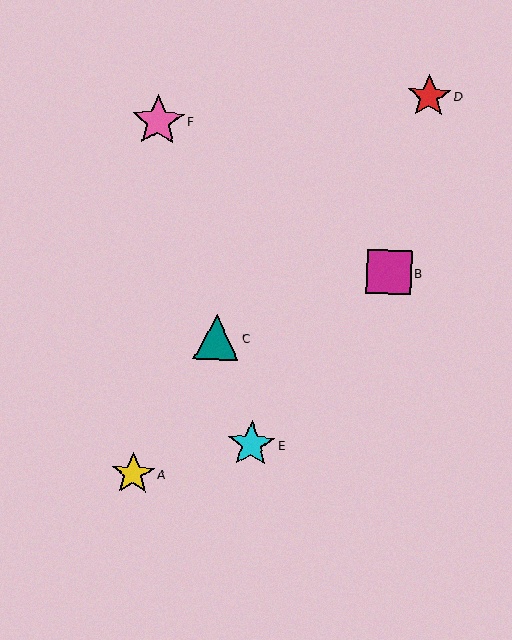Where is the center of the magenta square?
The center of the magenta square is at (389, 272).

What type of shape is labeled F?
Shape F is a pink star.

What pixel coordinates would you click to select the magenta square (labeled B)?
Click at (389, 272) to select the magenta square B.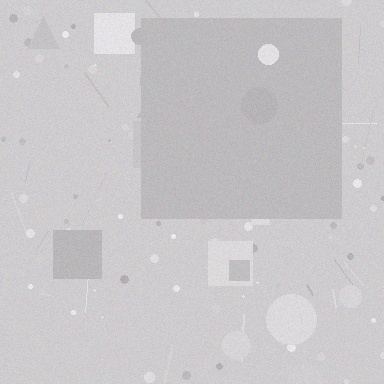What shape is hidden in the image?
A square is hidden in the image.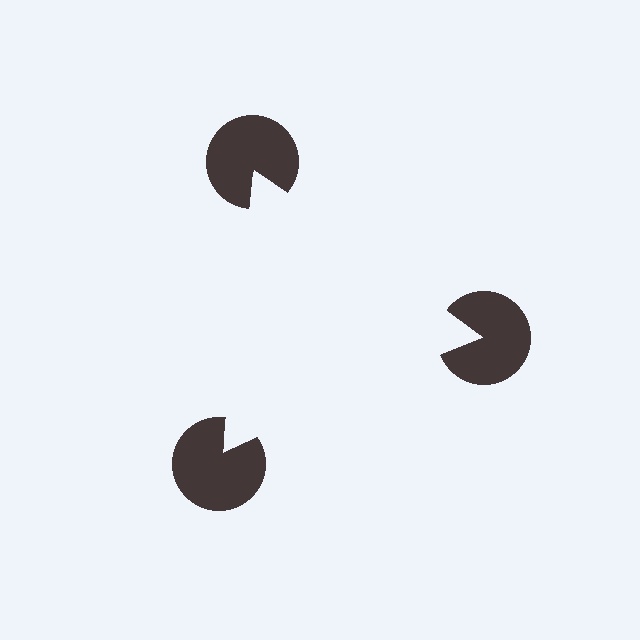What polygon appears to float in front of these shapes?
An illusory triangle — its edges are inferred from the aligned wedge cuts in the pac-man discs, not physically drawn.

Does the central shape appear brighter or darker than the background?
It typically appears slightly brighter than the background, even though no actual brightness change is drawn.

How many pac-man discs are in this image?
There are 3 — one at each vertex of the illusory triangle.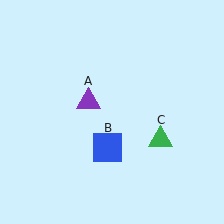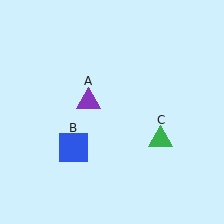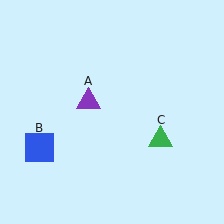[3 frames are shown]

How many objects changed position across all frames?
1 object changed position: blue square (object B).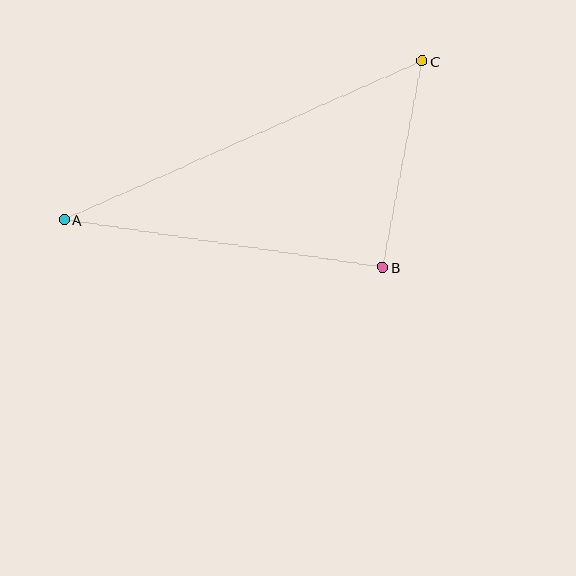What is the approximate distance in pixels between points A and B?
The distance between A and B is approximately 322 pixels.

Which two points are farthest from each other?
Points A and C are farthest from each other.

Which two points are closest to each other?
Points B and C are closest to each other.